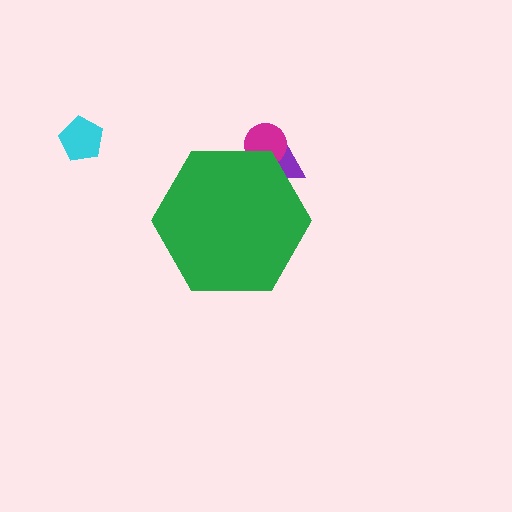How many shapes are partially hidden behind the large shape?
2 shapes are partially hidden.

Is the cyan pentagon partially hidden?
No, the cyan pentagon is fully visible.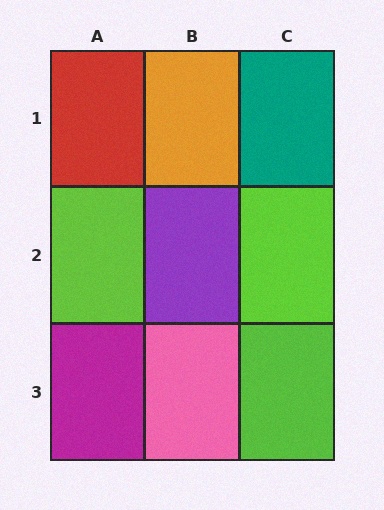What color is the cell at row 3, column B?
Pink.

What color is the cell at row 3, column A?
Magenta.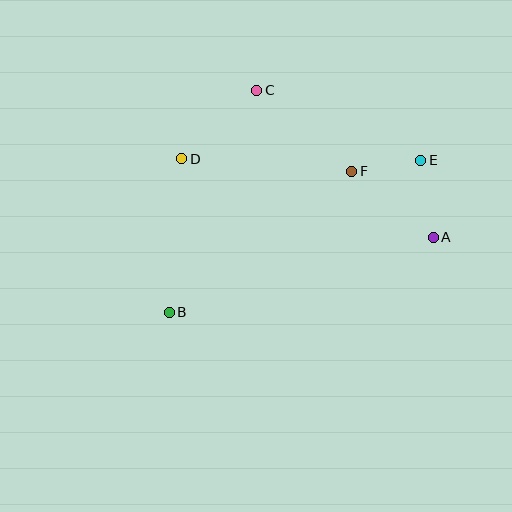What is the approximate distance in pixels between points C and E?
The distance between C and E is approximately 178 pixels.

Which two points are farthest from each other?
Points B and E are farthest from each other.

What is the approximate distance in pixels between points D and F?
The distance between D and F is approximately 170 pixels.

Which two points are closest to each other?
Points E and F are closest to each other.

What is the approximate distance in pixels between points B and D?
The distance between B and D is approximately 154 pixels.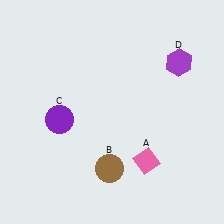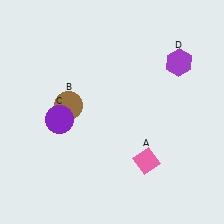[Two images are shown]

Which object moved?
The brown circle (B) moved up.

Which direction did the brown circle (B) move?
The brown circle (B) moved up.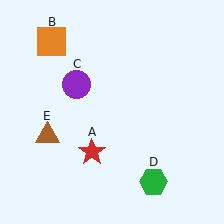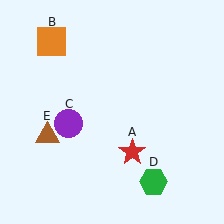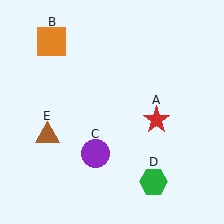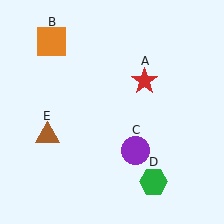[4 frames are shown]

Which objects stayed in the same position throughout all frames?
Orange square (object B) and green hexagon (object D) and brown triangle (object E) remained stationary.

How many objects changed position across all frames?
2 objects changed position: red star (object A), purple circle (object C).